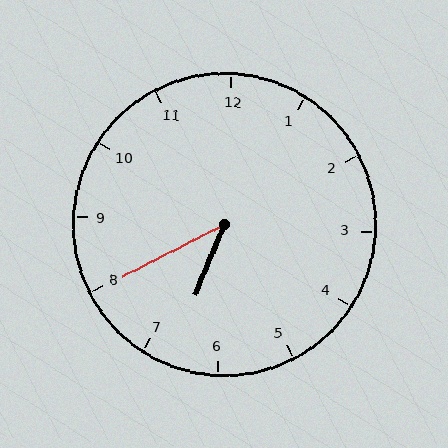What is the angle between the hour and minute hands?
Approximately 40 degrees.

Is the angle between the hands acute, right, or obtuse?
It is acute.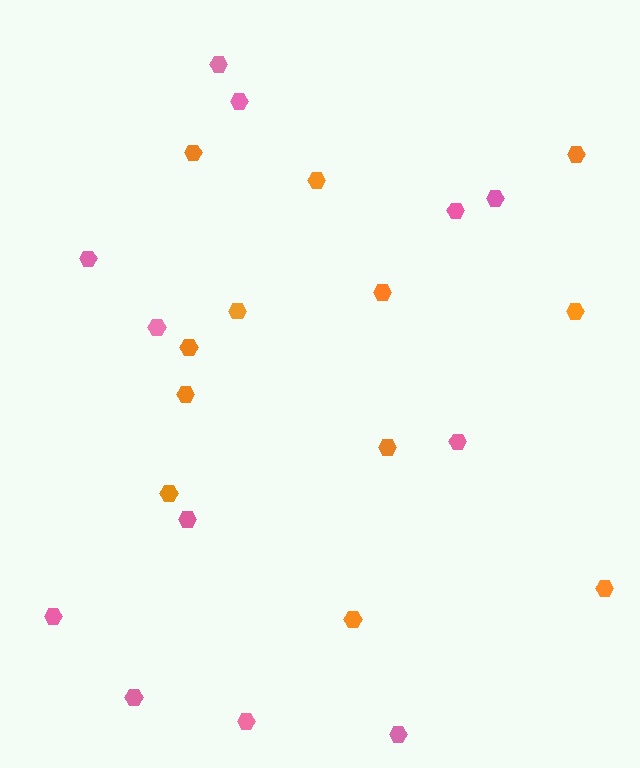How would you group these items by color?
There are 2 groups: one group of pink hexagons (12) and one group of orange hexagons (12).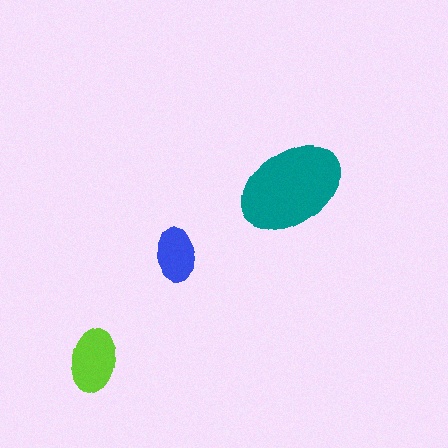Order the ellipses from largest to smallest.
the teal one, the lime one, the blue one.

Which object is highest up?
The teal ellipse is topmost.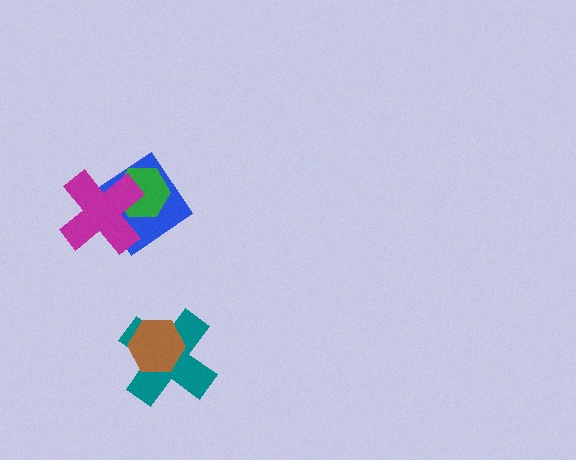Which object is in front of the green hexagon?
The magenta cross is in front of the green hexagon.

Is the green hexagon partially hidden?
Yes, it is partially covered by another shape.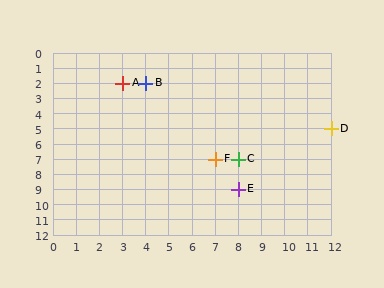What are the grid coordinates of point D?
Point D is at grid coordinates (12, 5).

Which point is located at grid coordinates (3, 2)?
Point A is at (3, 2).